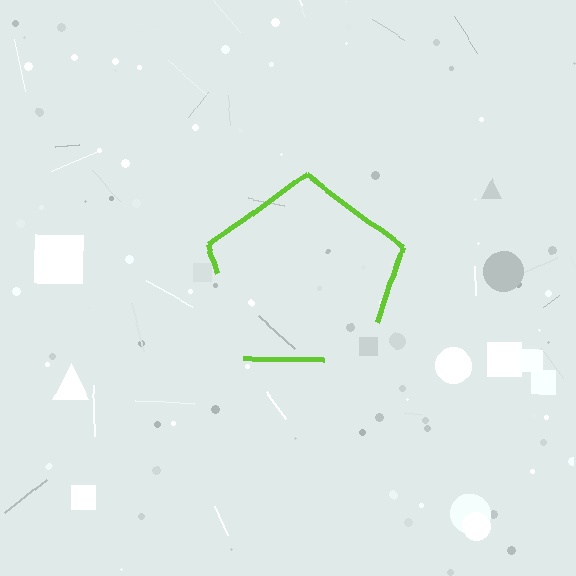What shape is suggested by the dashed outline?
The dashed outline suggests a pentagon.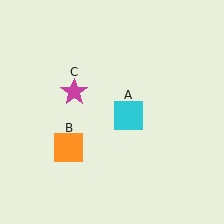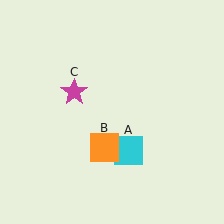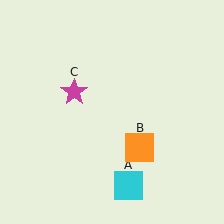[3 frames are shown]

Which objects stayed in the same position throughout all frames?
Magenta star (object C) remained stationary.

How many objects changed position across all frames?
2 objects changed position: cyan square (object A), orange square (object B).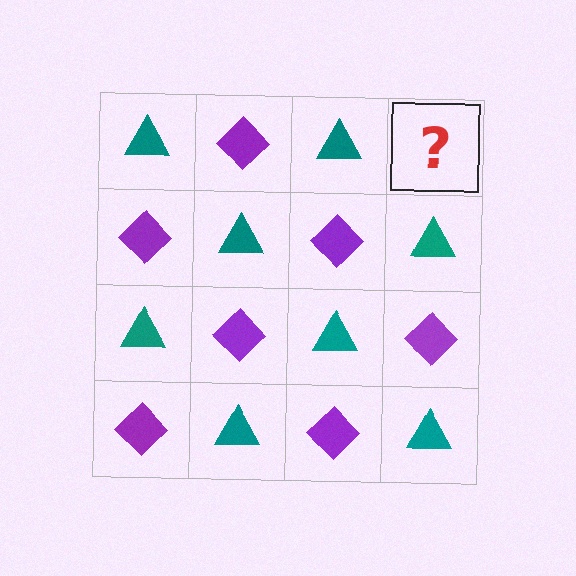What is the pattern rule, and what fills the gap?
The rule is that it alternates teal triangle and purple diamond in a checkerboard pattern. The gap should be filled with a purple diamond.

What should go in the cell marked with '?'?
The missing cell should contain a purple diamond.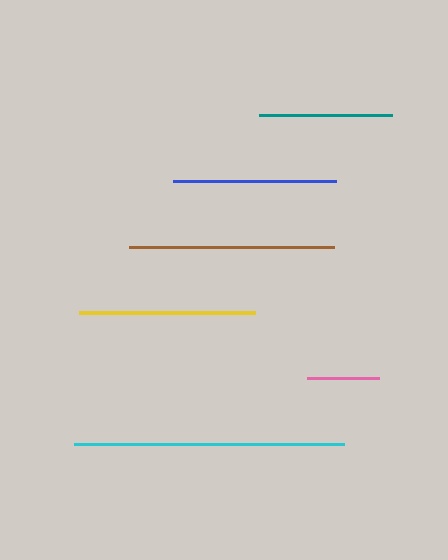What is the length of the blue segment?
The blue segment is approximately 163 pixels long.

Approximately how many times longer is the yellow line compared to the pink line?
The yellow line is approximately 2.4 times the length of the pink line.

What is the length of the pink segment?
The pink segment is approximately 72 pixels long.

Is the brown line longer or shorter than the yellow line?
The brown line is longer than the yellow line.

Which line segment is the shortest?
The pink line is the shortest at approximately 72 pixels.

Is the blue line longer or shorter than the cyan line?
The cyan line is longer than the blue line.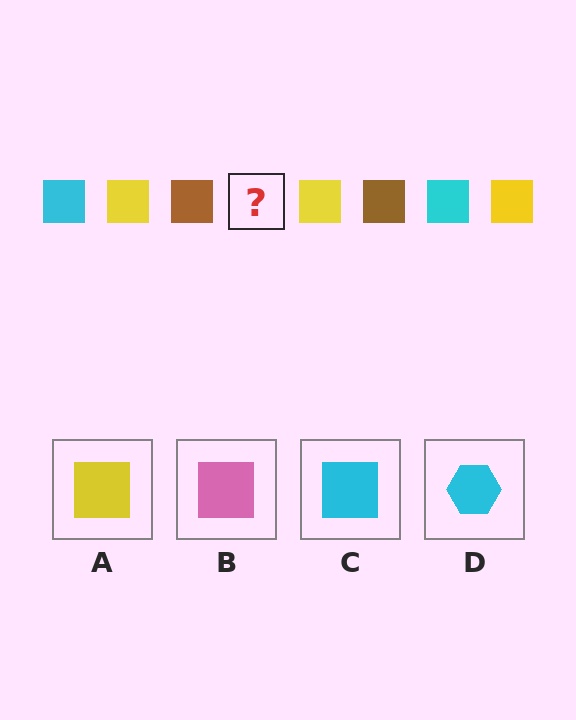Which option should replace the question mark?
Option C.